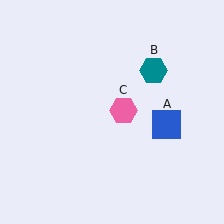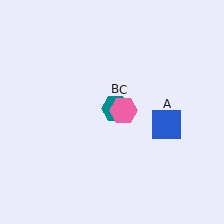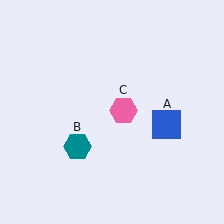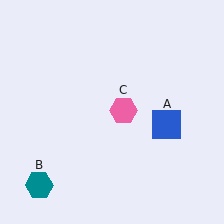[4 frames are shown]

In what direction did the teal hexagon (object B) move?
The teal hexagon (object B) moved down and to the left.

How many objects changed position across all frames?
1 object changed position: teal hexagon (object B).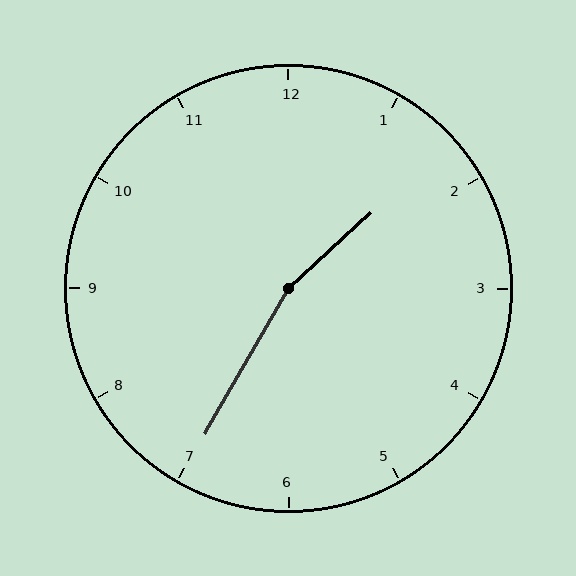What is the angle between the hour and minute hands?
Approximately 162 degrees.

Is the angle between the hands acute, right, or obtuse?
It is obtuse.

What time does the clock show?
1:35.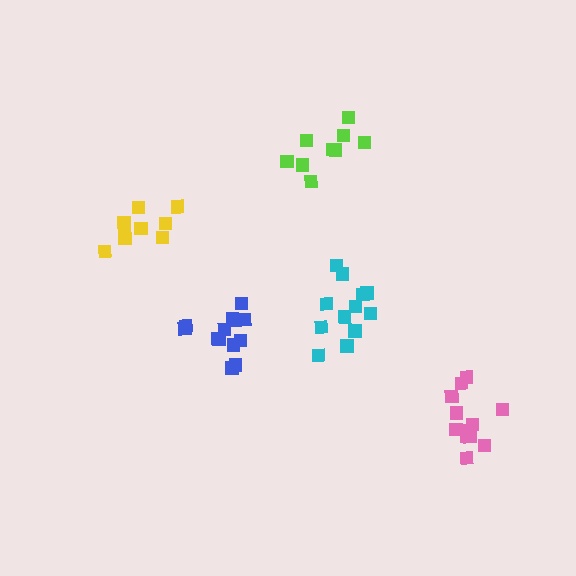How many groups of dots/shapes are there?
There are 5 groups.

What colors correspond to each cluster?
The clusters are colored: cyan, blue, yellow, pink, lime.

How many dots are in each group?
Group 1: 12 dots, Group 2: 13 dots, Group 3: 9 dots, Group 4: 12 dots, Group 5: 9 dots (55 total).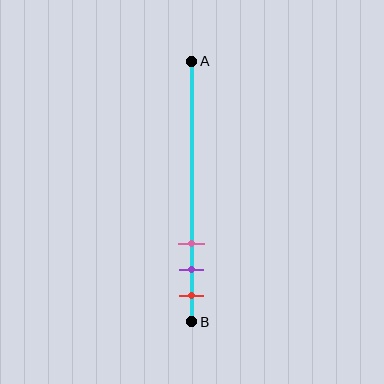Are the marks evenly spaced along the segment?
Yes, the marks are approximately evenly spaced.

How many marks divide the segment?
There are 3 marks dividing the segment.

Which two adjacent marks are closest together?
The purple and red marks are the closest adjacent pair.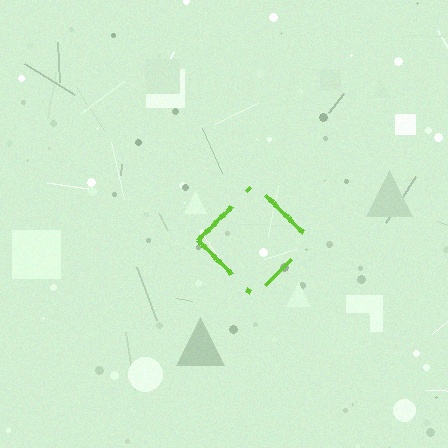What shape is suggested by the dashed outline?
The dashed outline suggests a diamond.